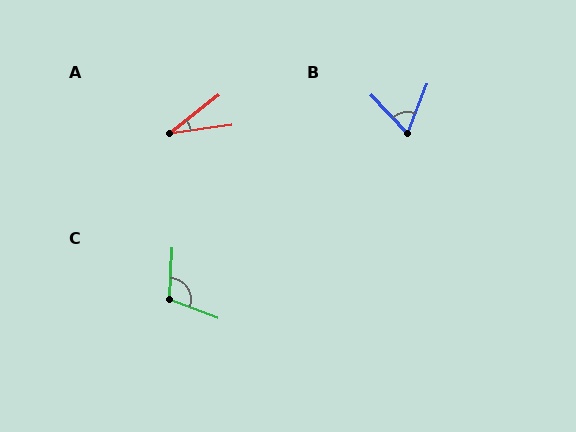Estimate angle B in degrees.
Approximately 65 degrees.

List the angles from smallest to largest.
A (30°), B (65°), C (108°).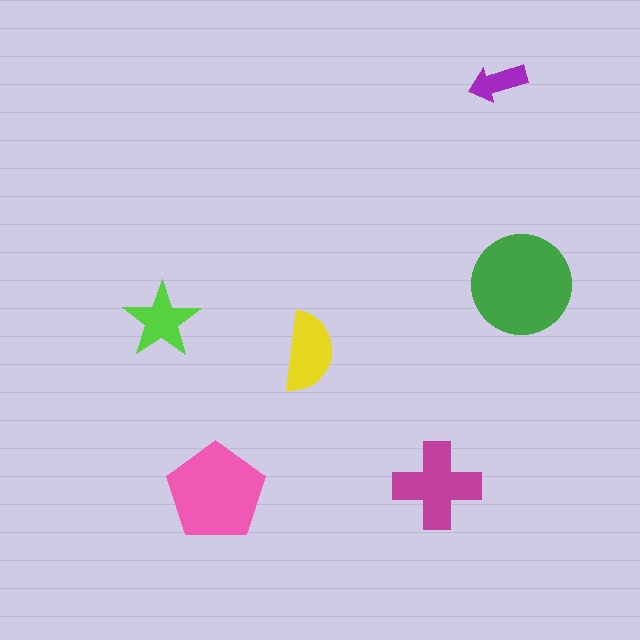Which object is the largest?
The green circle.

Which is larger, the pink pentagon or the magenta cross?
The pink pentagon.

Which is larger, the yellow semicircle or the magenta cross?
The magenta cross.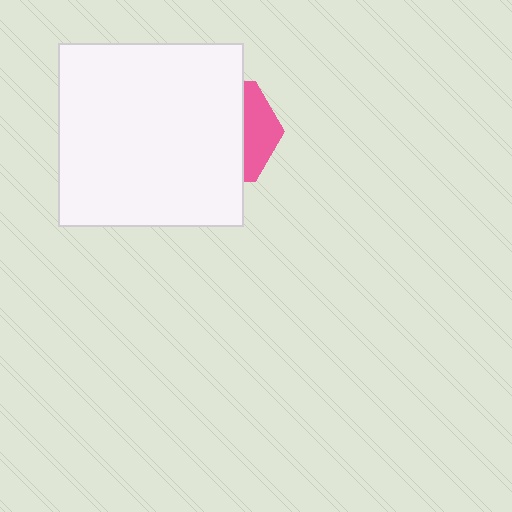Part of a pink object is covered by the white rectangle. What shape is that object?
It is a hexagon.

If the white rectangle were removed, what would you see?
You would see the complete pink hexagon.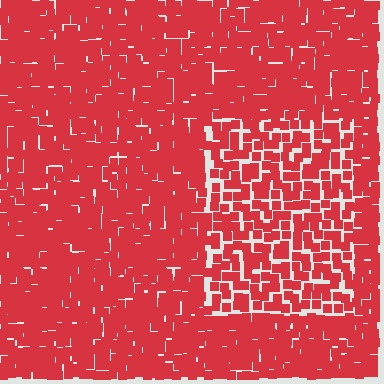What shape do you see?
I see a rectangle.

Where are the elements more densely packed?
The elements are more densely packed outside the rectangle boundary.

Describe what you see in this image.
The image contains small red elements arranged at two different densities. A rectangle-shaped region is visible where the elements are less densely packed than the surrounding area.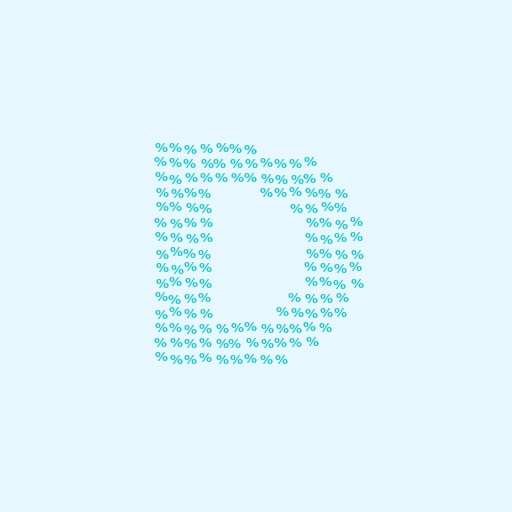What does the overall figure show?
The overall figure shows the letter D.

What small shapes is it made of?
It is made of small percent signs.